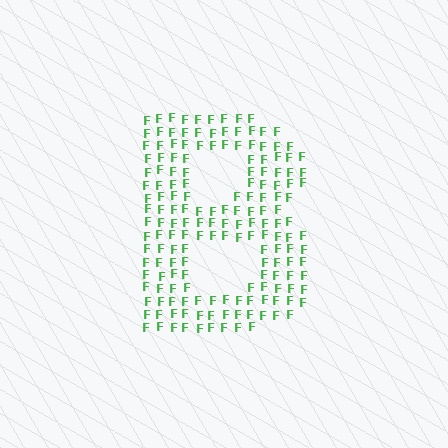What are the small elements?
The small elements are letter F's.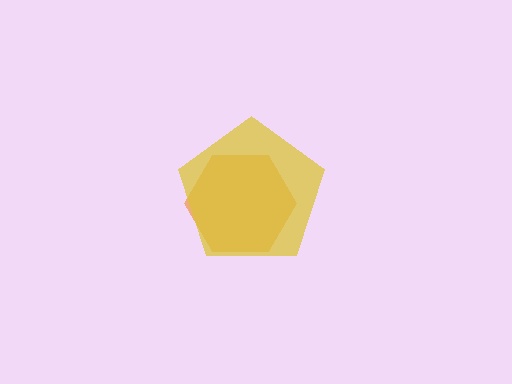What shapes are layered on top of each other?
The layered shapes are: an orange hexagon, a yellow pentagon.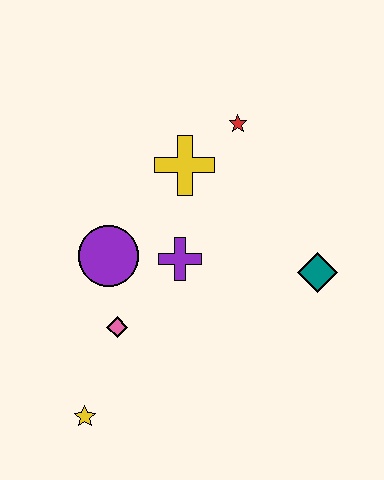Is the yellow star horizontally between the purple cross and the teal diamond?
No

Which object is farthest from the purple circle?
The teal diamond is farthest from the purple circle.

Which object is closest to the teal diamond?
The purple cross is closest to the teal diamond.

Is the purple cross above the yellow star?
Yes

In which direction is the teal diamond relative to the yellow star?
The teal diamond is to the right of the yellow star.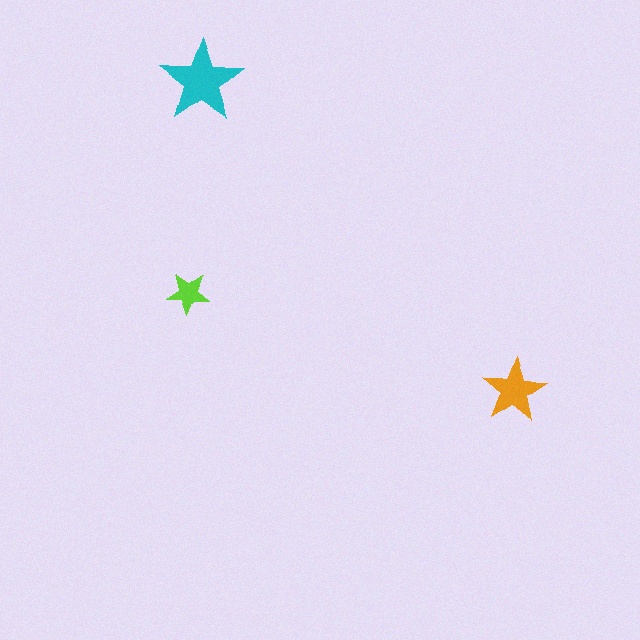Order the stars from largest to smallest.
the cyan one, the orange one, the lime one.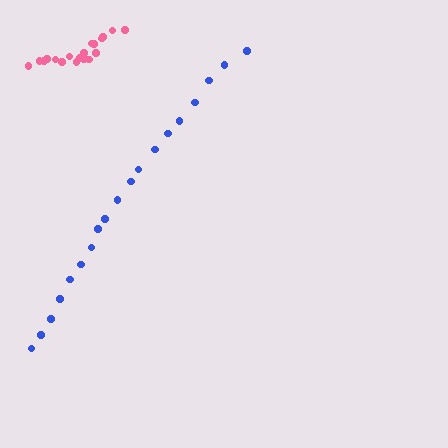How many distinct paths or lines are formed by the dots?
There are 2 distinct paths.